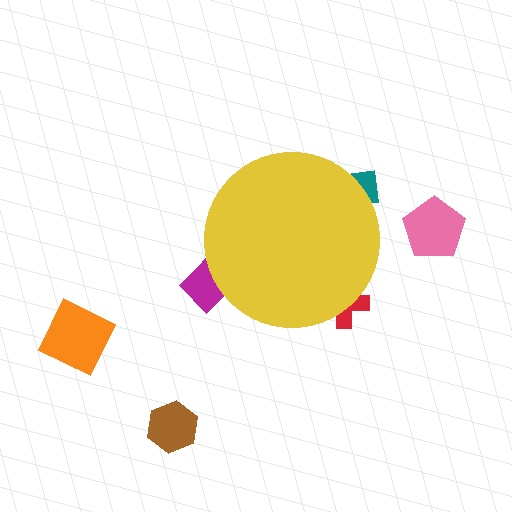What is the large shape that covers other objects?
A yellow circle.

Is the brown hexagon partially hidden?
No, the brown hexagon is fully visible.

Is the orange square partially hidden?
No, the orange square is fully visible.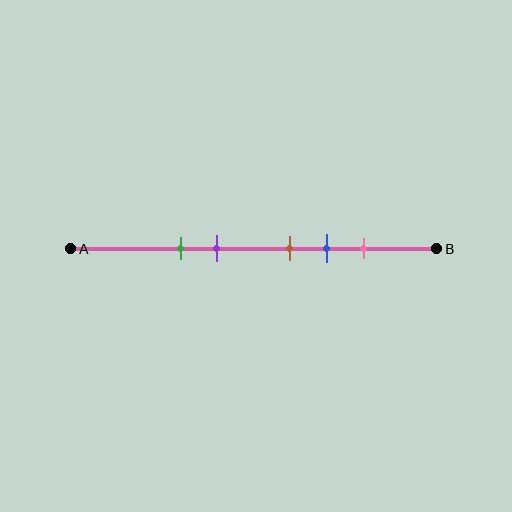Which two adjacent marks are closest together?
The brown and blue marks are the closest adjacent pair.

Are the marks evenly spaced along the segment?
No, the marks are not evenly spaced.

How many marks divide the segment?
There are 5 marks dividing the segment.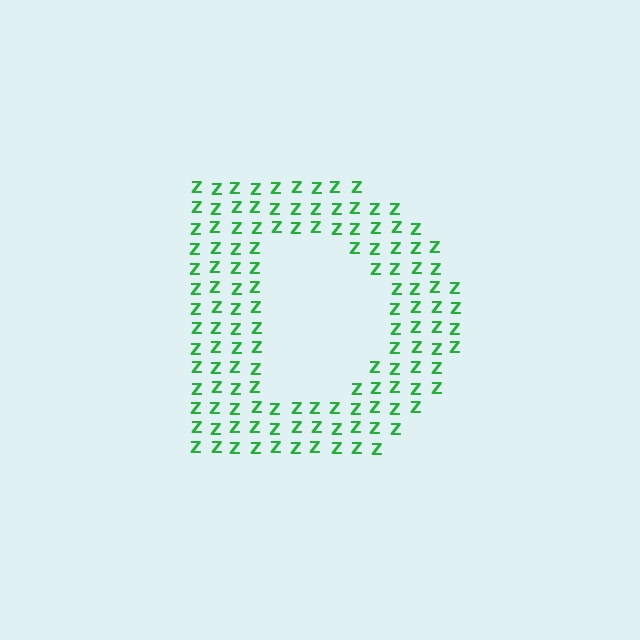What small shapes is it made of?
It is made of small letter Z's.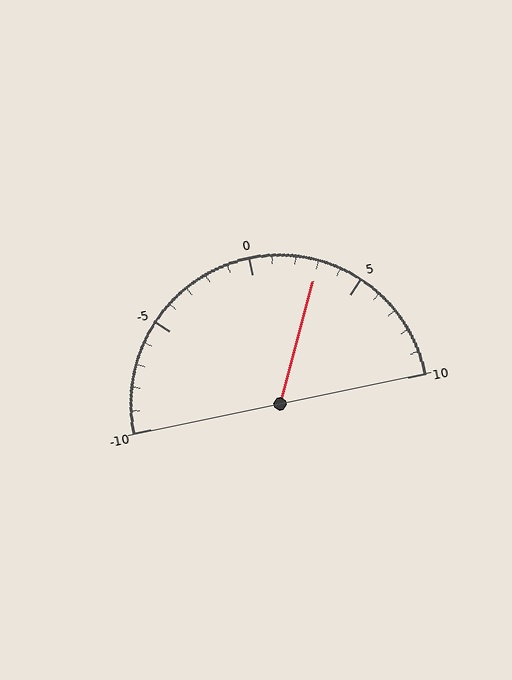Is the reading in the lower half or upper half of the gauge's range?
The reading is in the upper half of the range (-10 to 10).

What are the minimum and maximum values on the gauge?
The gauge ranges from -10 to 10.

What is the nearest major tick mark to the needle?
The nearest major tick mark is 5.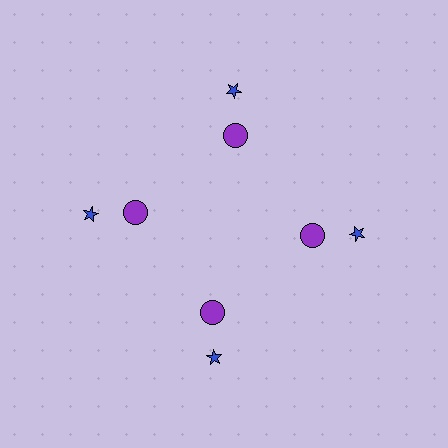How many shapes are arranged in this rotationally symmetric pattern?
There are 8 shapes, arranged in 4 groups of 2.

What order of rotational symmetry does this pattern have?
This pattern has 4-fold rotational symmetry.